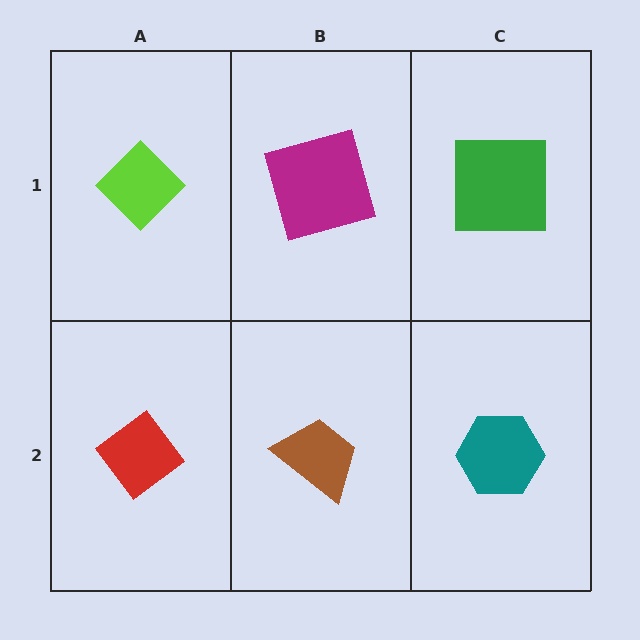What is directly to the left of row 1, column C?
A magenta square.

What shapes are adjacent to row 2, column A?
A lime diamond (row 1, column A), a brown trapezoid (row 2, column B).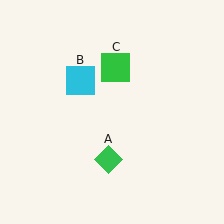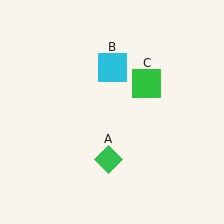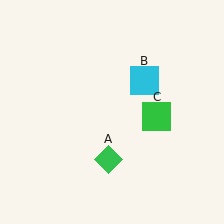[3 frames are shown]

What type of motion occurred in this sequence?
The cyan square (object B), green square (object C) rotated clockwise around the center of the scene.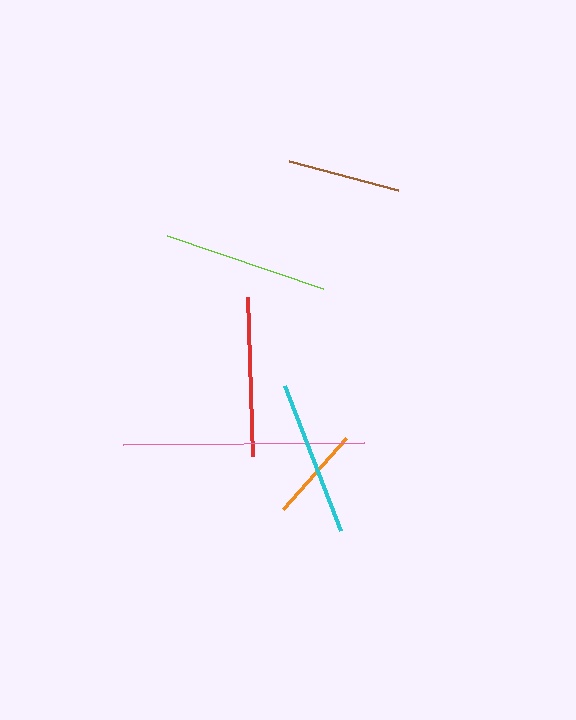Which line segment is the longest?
The pink line is the longest at approximately 241 pixels.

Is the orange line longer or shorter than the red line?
The red line is longer than the orange line.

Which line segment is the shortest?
The orange line is the shortest at approximately 95 pixels.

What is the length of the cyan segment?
The cyan segment is approximately 156 pixels long.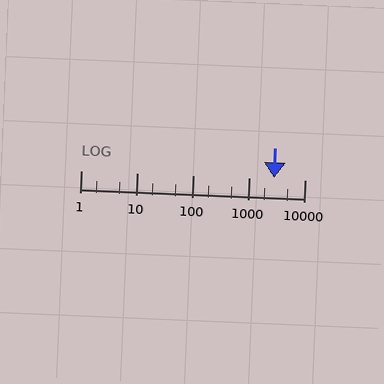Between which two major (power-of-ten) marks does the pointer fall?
The pointer is between 1000 and 10000.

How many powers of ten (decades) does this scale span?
The scale spans 4 decades, from 1 to 10000.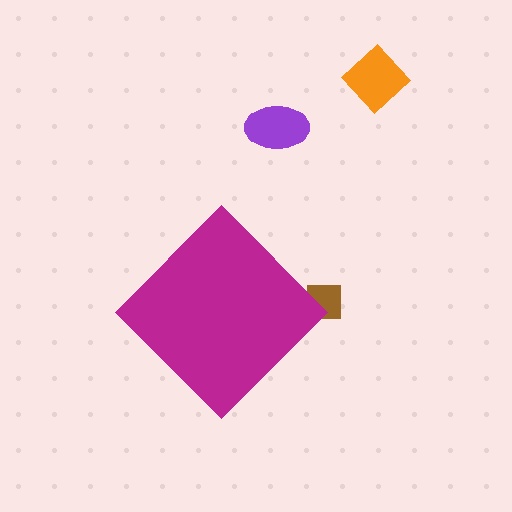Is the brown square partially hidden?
Yes, the brown square is partially hidden behind the magenta diamond.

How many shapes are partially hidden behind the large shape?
1 shape is partially hidden.